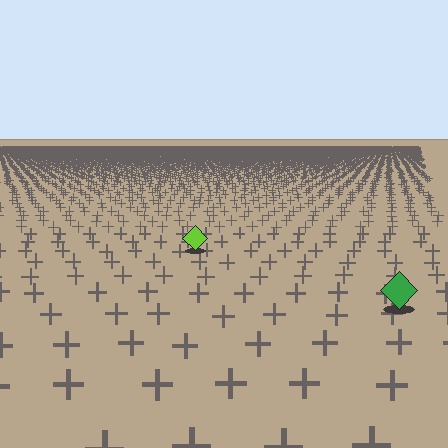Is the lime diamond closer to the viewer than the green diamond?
No. The green diamond is closer — you can tell from the texture gradient: the ground texture is coarser near it.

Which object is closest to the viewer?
The green diamond is closest. The texture marks near it are larger and more spread out.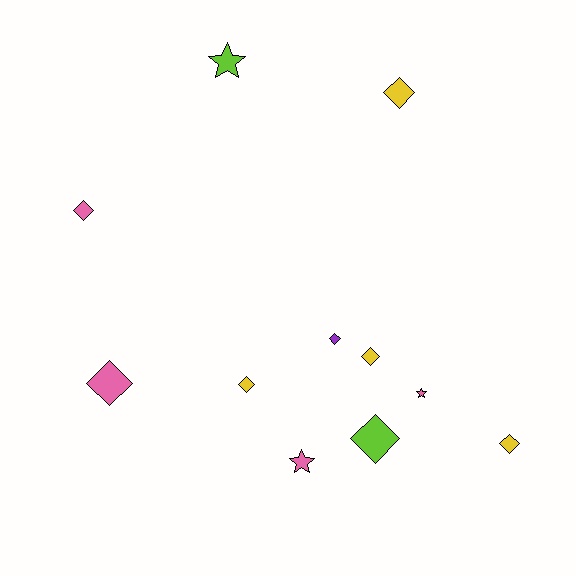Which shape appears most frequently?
Diamond, with 8 objects.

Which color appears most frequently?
Pink, with 4 objects.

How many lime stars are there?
There is 1 lime star.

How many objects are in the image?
There are 11 objects.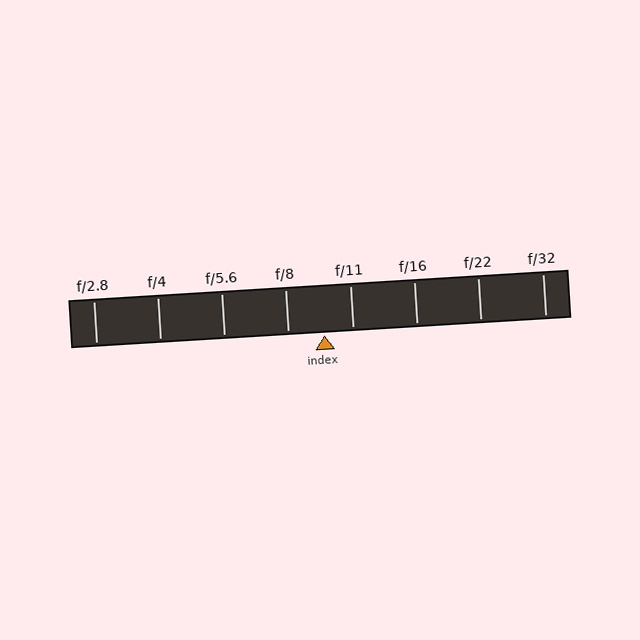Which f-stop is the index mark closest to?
The index mark is closest to f/11.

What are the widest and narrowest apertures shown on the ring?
The widest aperture shown is f/2.8 and the narrowest is f/32.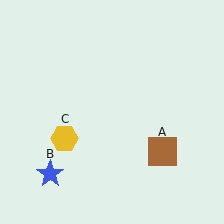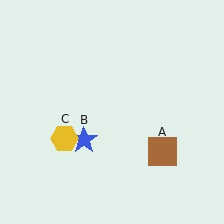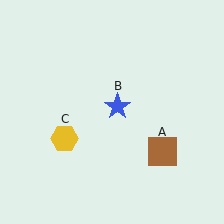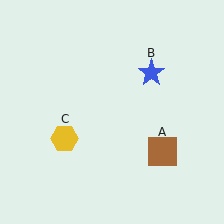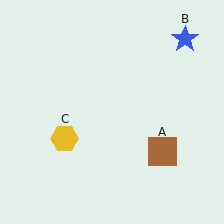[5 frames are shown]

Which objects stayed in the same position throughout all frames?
Brown square (object A) and yellow hexagon (object C) remained stationary.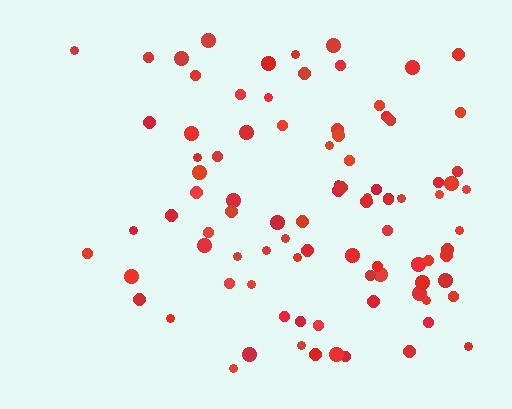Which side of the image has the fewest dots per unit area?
The left.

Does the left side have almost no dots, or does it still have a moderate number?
Still a moderate number, just noticeably fewer than the right.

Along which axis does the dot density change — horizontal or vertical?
Horizontal.